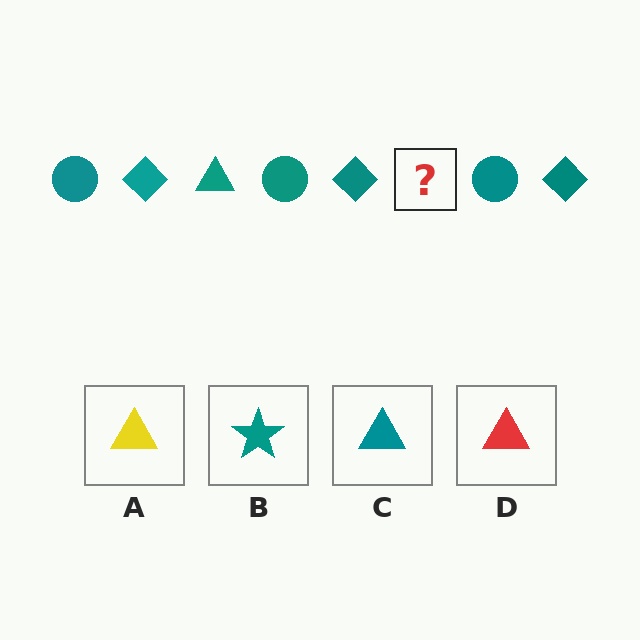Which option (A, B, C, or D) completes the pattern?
C.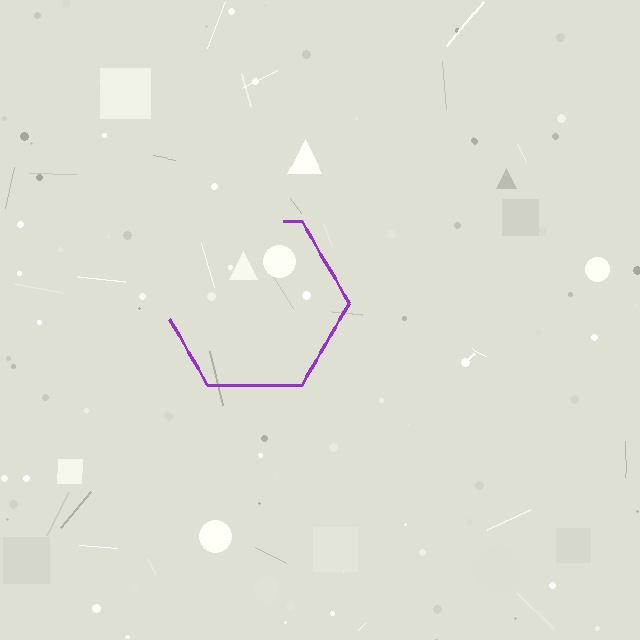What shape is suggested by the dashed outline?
The dashed outline suggests a hexagon.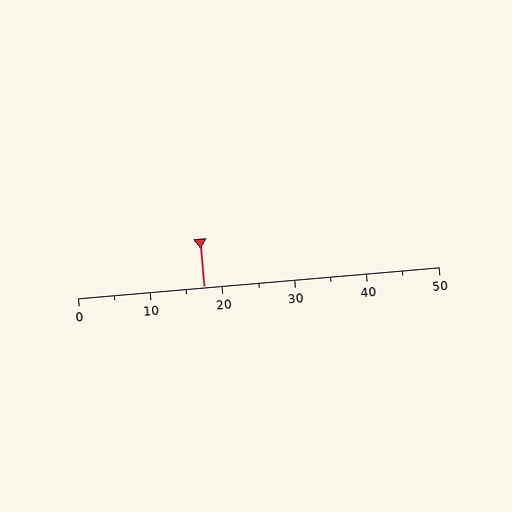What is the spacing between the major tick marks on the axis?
The major ticks are spaced 10 apart.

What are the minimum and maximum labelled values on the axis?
The axis runs from 0 to 50.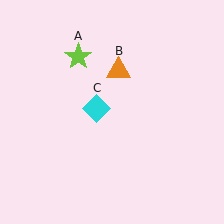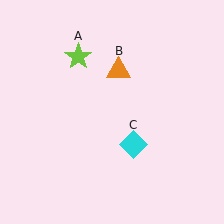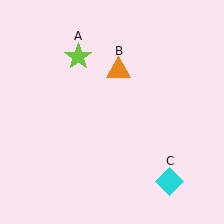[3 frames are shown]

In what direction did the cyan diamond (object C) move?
The cyan diamond (object C) moved down and to the right.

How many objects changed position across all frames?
1 object changed position: cyan diamond (object C).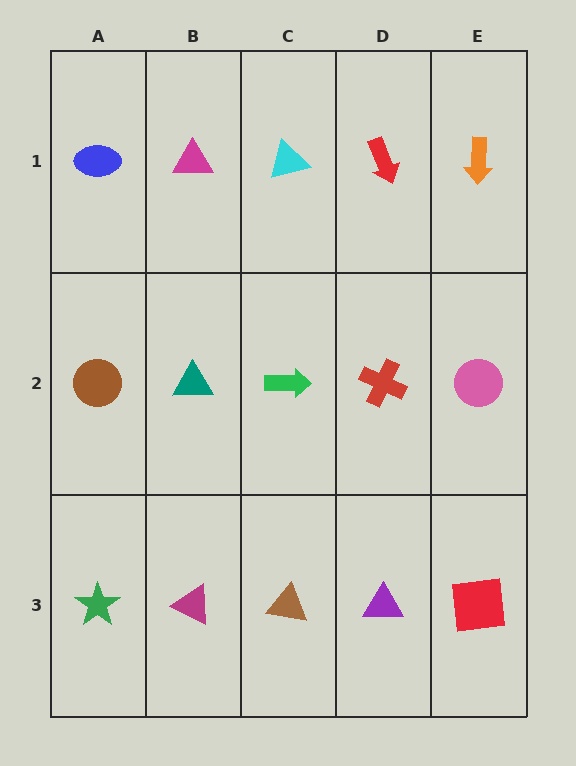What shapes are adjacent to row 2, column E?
An orange arrow (row 1, column E), a red square (row 3, column E), a red cross (row 2, column D).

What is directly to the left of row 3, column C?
A magenta triangle.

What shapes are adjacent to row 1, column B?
A teal triangle (row 2, column B), a blue ellipse (row 1, column A), a cyan triangle (row 1, column C).